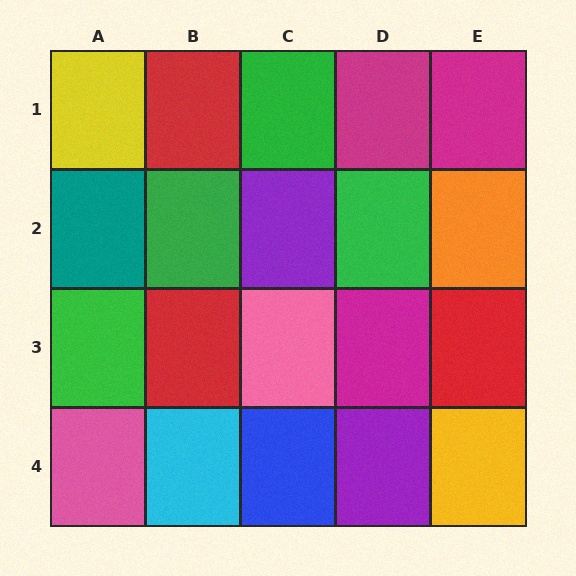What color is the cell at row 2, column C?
Purple.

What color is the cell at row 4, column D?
Purple.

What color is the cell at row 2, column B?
Green.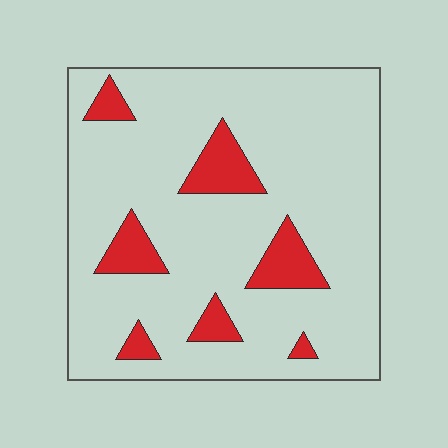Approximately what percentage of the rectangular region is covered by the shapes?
Approximately 15%.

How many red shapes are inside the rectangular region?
7.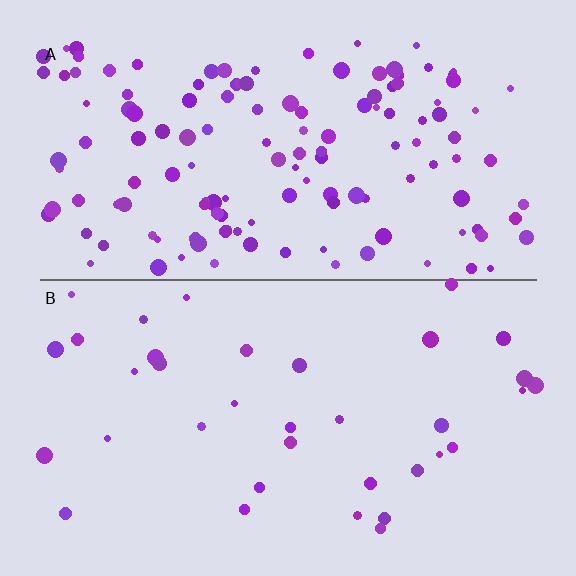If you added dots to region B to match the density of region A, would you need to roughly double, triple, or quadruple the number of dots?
Approximately quadruple.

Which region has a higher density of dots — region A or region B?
A (the top).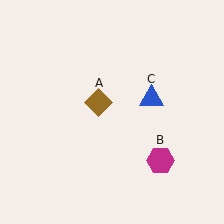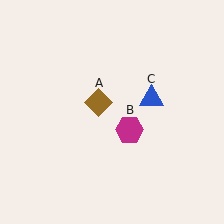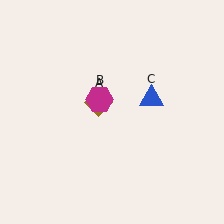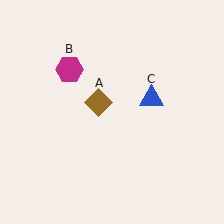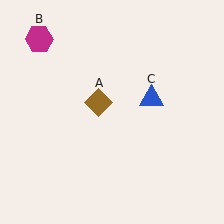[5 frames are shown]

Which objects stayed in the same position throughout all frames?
Brown diamond (object A) and blue triangle (object C) remained stationary.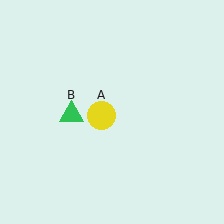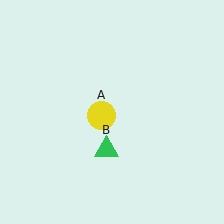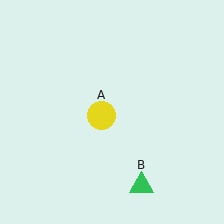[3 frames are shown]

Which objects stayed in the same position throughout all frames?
Yellow circle (object A) remained stationary.